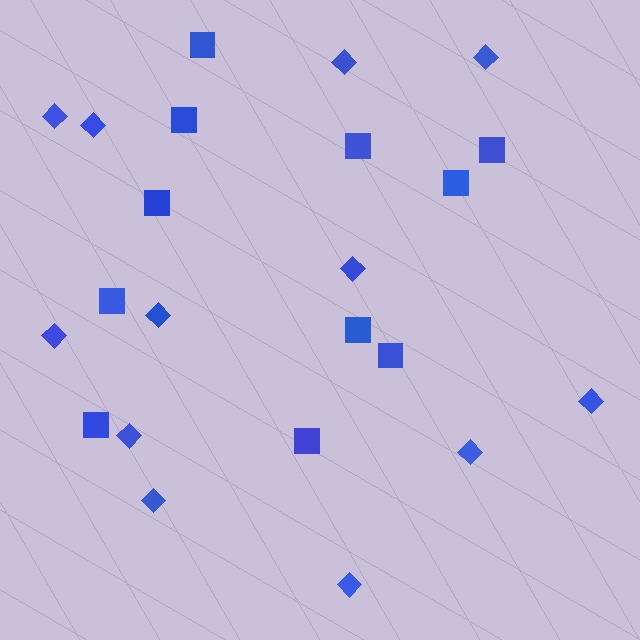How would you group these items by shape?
There are 2 groups: one group of squares (11) and one group of diamonds (12).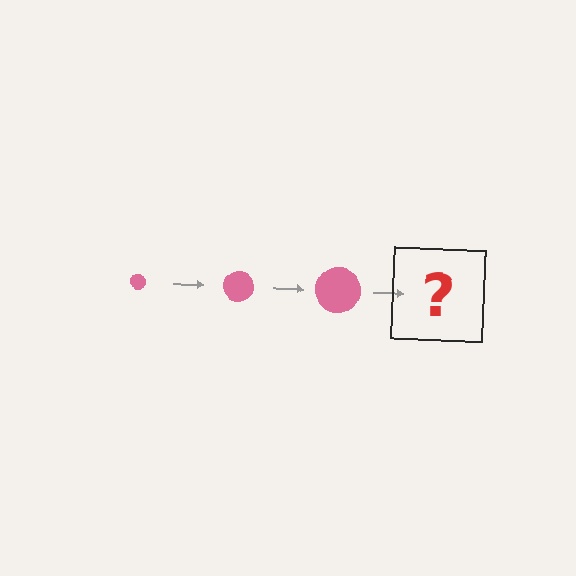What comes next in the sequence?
The next element should be a pink circle, larger than the previous one.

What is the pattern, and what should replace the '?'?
The pattern is that the circle gets progressively larger each step. The '?' should be a pink circle, larger than the previous one.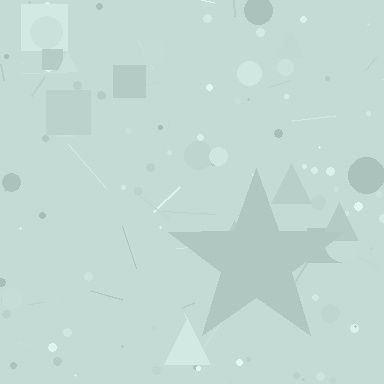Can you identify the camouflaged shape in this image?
The camouflaged shape is a star.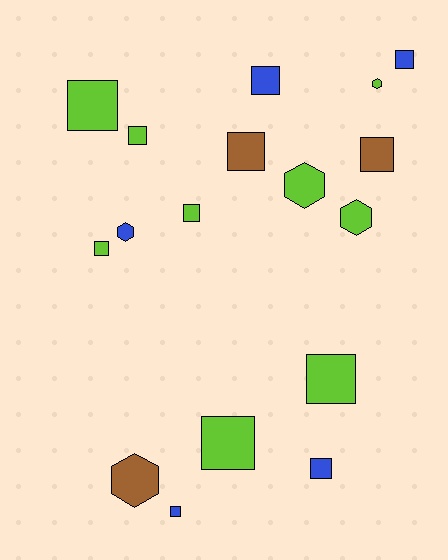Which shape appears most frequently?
Square, with 12 objects.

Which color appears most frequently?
Lime, with 9 objects.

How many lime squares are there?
There are 6 lime squares.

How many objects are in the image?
There are 17 objects.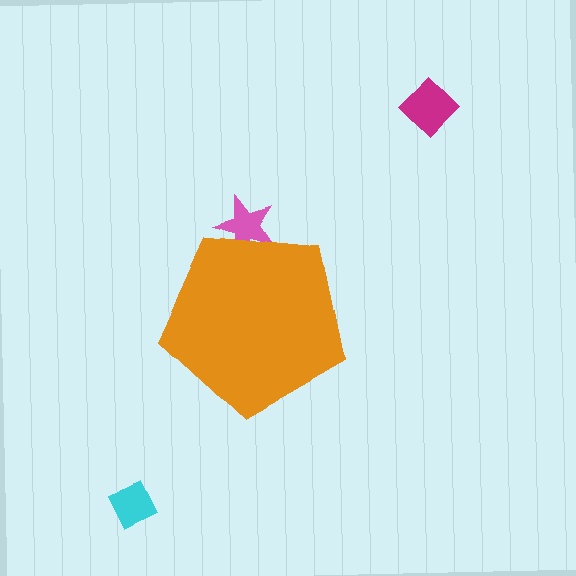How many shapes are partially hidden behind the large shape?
1 shape is partially hidden.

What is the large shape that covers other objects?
An orange pentagon.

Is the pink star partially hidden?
Yes, the pink star is partially hidden behind the orange pentagon.